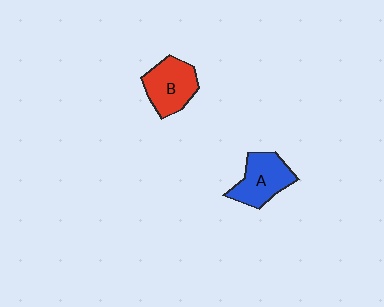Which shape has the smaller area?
Shape B (red).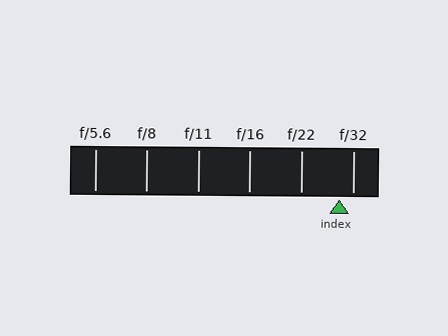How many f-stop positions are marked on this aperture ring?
There are 6 f-stop positions marked.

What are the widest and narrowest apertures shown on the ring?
The widest aperture shown is f/5.6 and the narrowest is f/32.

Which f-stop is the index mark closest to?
The index mark is closest to f/32.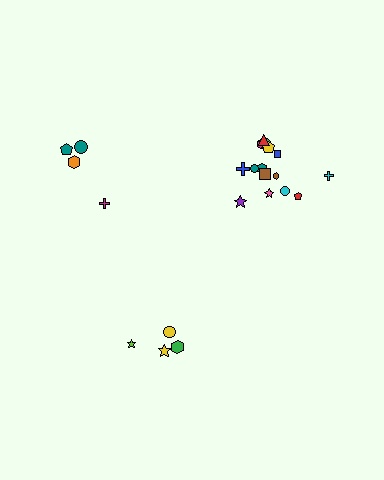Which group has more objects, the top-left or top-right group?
The top-right group.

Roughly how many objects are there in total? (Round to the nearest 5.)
Roughly 25 objects in total.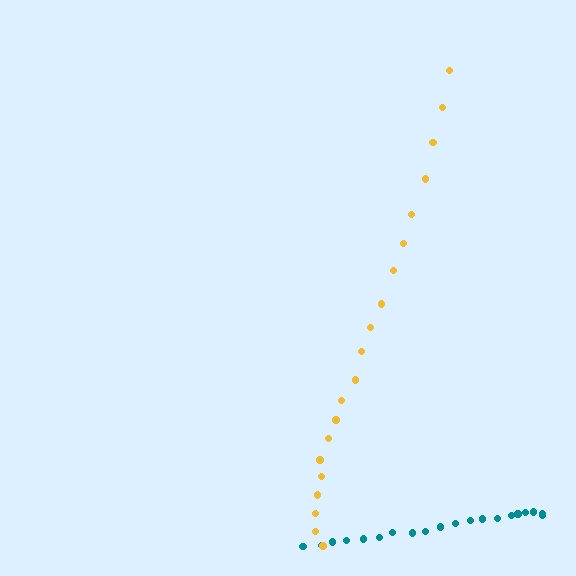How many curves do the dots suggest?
There are 2 distinct paths.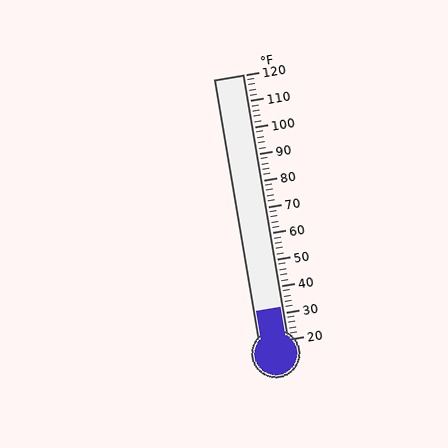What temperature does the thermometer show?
The thermometer shows approximately 32°F.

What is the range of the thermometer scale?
The thermometer scale ranges from 20°F to 120°F.